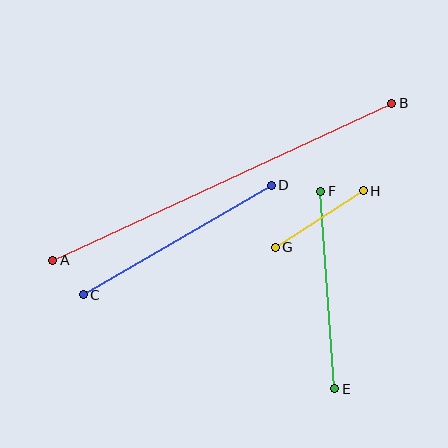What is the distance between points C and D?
The distance is approximately 217 pixels.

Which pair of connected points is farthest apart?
Points A and B are farthest apart.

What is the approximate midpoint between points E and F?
The midpoint is at approximately (328, 290) pixels.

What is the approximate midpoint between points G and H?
The midpoint is at approximately (319, 219) pixels.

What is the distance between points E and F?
The distance is approximately 198 pixels.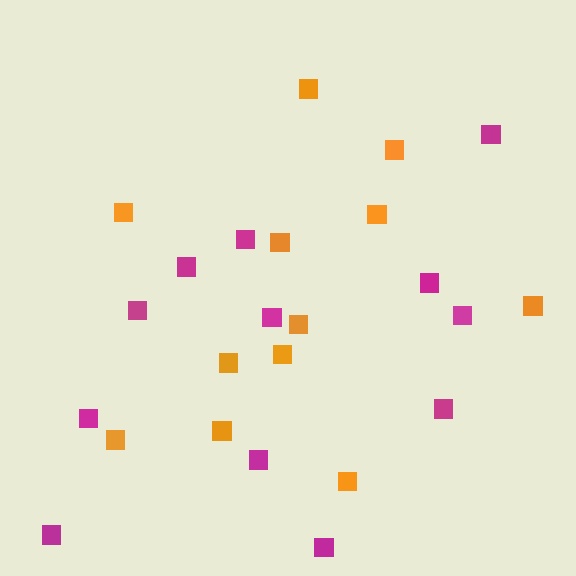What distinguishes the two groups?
There are 2 groups: one group of magenta squares (12) and one group of orange squares (12).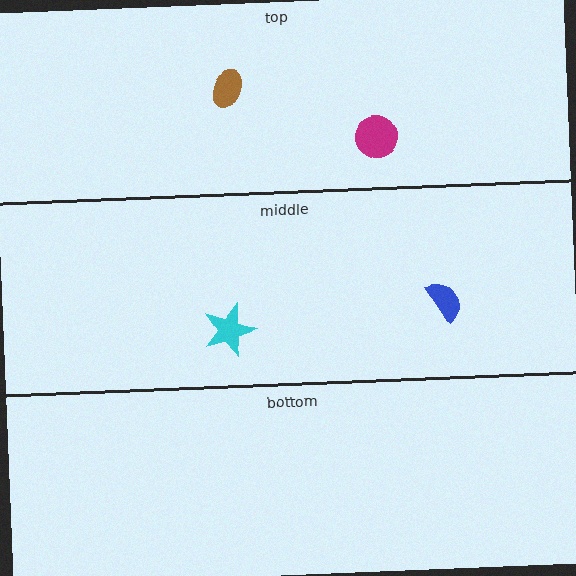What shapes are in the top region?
The brown ellipse, the magenta circle.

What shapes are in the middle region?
The cyan star, the blue semicircle.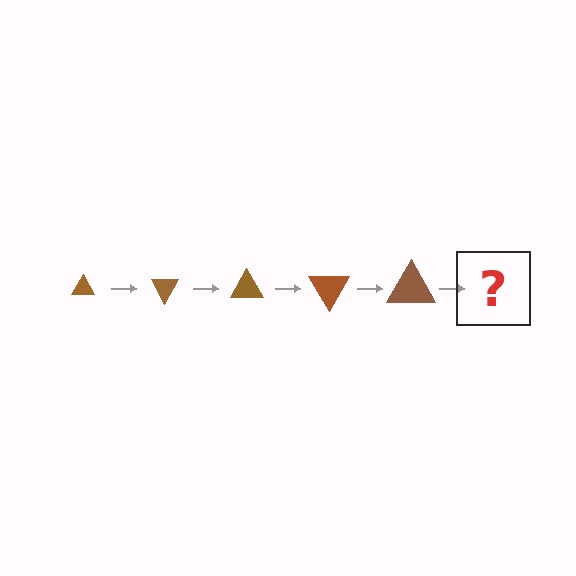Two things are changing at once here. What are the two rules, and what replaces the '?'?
The two rules are that the triangle grows larger each step and it rotates 60 degrees each step. The '?' should be a triangle, larger than the previous one and rotated 300 degrees from the start.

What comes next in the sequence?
The next element should be a triangle, larger than the previous one and rotated 300 degrees from the start.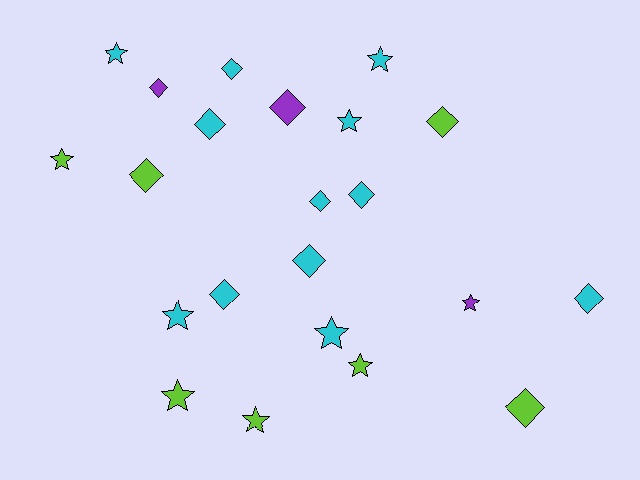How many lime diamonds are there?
There are 3 lime diamonds.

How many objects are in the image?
There are 22 objects.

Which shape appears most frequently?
Diamond, with 12 objects.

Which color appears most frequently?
Cyan, with 12 objects.